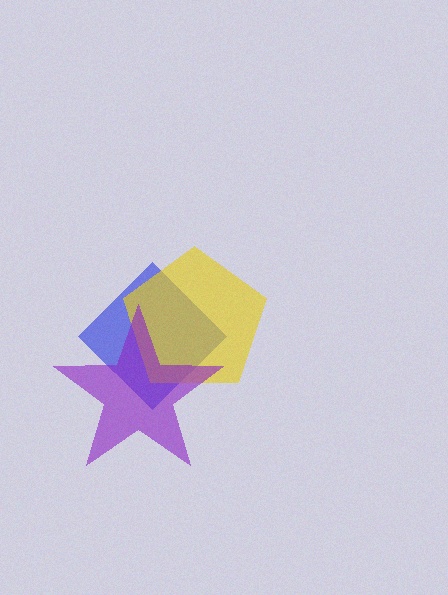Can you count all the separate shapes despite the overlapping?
Yes, there are 3 separate shapes.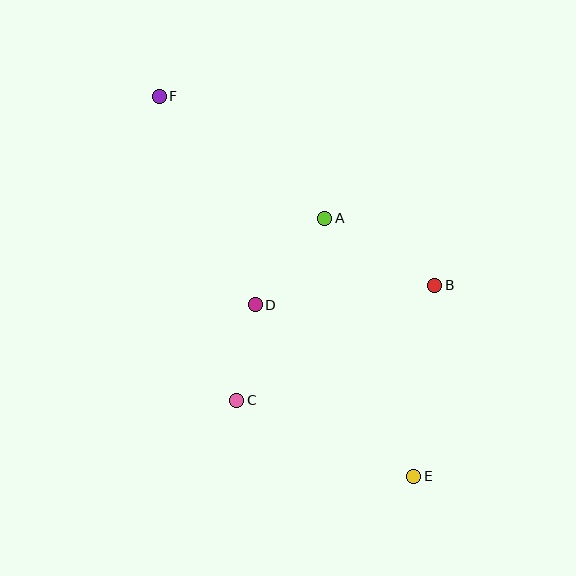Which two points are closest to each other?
Points C and D are closest to each other.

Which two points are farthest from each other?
Points E and F are farthest from each other.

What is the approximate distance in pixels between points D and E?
The distance between D and E is approximately 234 pixels.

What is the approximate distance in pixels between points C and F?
The distance between C and F is approximately 314 pixels.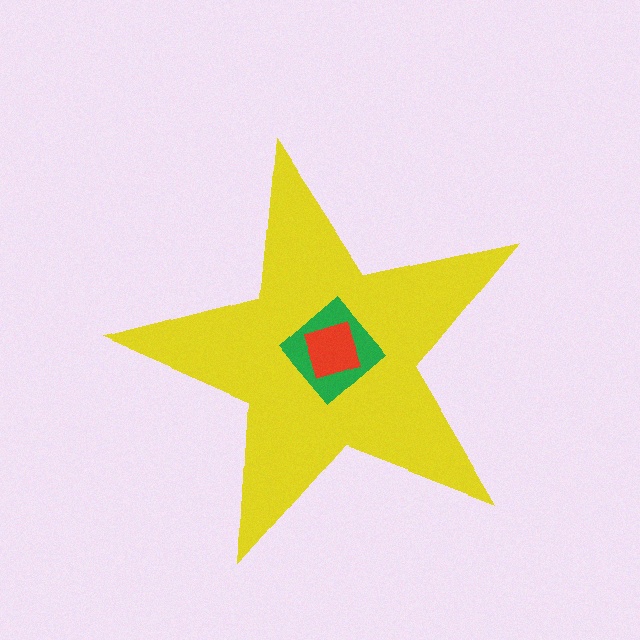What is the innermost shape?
The red square.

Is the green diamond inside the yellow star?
Yes.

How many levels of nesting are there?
3.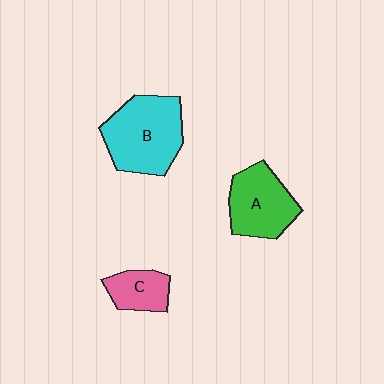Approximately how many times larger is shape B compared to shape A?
Approximately 1.3 times.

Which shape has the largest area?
Shape B (cyan).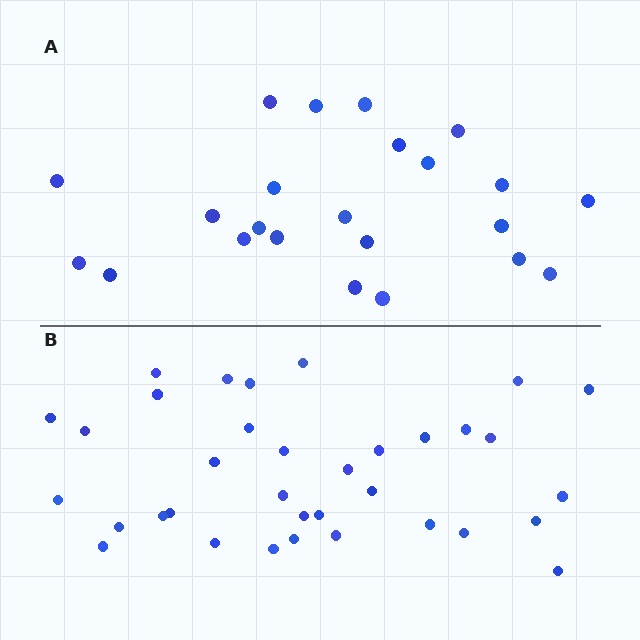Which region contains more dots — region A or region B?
Region B (the bottom region) has more dots.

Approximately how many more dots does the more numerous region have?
Region B has roughly 12 or so more dots than region A.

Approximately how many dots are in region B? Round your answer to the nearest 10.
About 40 dots. (The exact count is 35, which rounds to 40.)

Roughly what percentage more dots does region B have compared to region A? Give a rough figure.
About 50% more.